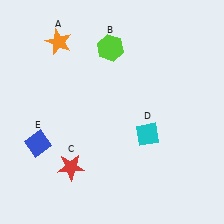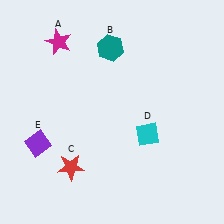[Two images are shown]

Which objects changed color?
A changed from orange to magenta. B changed from lime to teal. E changed from blue to purple.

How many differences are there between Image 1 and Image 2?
There are 3 differences between the two images.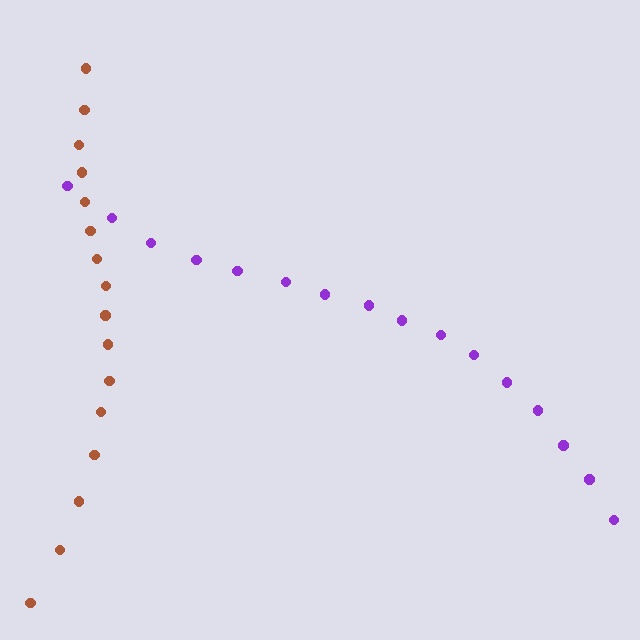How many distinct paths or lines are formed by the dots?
There are 2 distinct paths.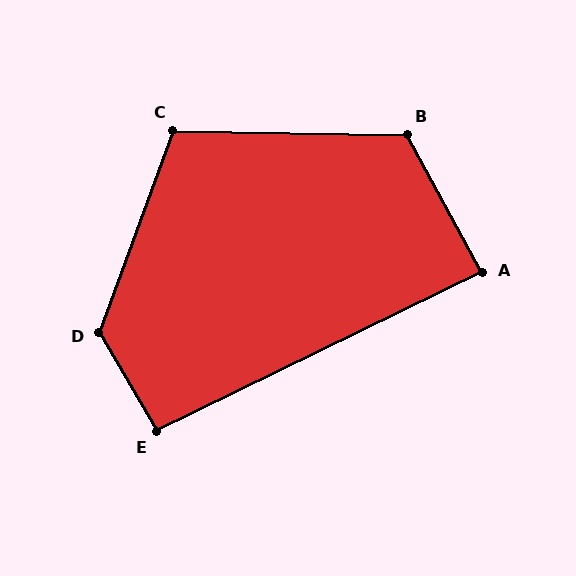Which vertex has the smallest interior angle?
A, at approximately 88 degrees.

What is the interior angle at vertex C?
Approximately 109 degrees (obtuse).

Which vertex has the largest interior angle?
D, at approximately 129 degrees.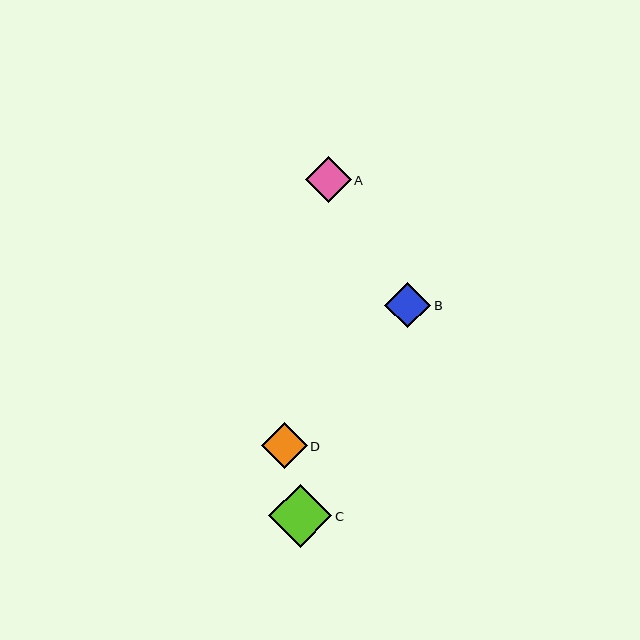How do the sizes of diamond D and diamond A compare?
Diamond D and diamond A are approximately the same size.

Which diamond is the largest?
Diamond C is the largest with a size of approximately 63 pixels.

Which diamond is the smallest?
Diamond B is the smallest with a size of approximately 46 pixels.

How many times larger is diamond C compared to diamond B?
Diamond C is approximately 1.4 times the size of diamond B.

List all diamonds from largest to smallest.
From largest to smallest: C, D, A, B.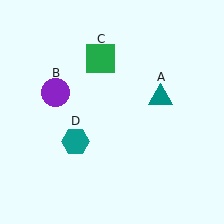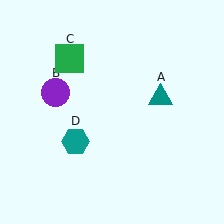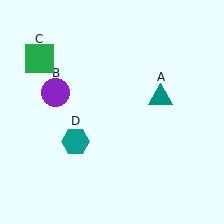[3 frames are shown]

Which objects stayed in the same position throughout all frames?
Teal triangle (object A) and purple circle (object B) and teal hexagon (object D) remained stationary.